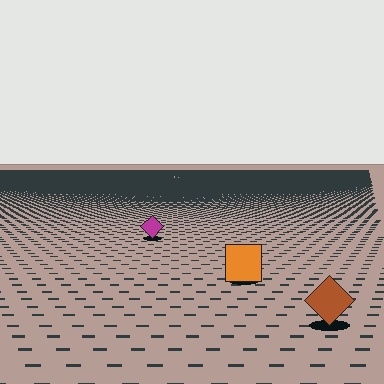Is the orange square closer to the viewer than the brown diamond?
No. The brown diamond is closer — you can tell from the texture gradient: the ground texture is coarser near it.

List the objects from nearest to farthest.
From nearest to farthest: the brown diamond, the orange square, the magenta diamond.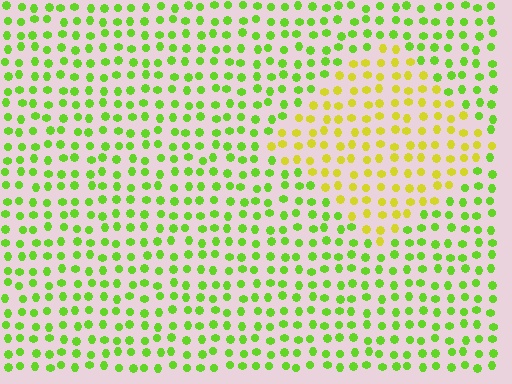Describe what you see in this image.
The image is filled with small lime elements in a uniform arrangement. A diamond-shaped region is visible where the elements are tinted to a slightly different hue, forming a subtle color boundary.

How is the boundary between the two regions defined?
The boundary is defined purely by a slight shift in hue (about 39 degrees). Spacing, size, and orientation are identical on both sides.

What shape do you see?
I see a diamond.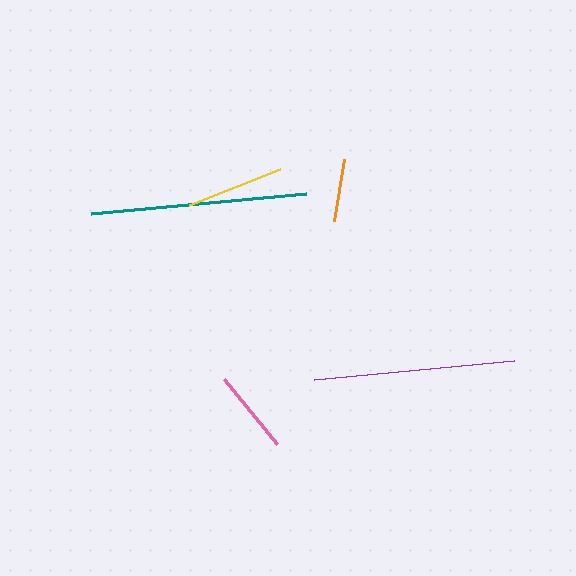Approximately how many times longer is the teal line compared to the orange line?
The teal line is approximately 3.4 times the length of the orange line.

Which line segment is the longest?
The teal line is the longest at approximately 216 pixels.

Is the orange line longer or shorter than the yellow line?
The yellow line is longer than the orange line.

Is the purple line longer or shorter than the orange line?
The purple line is longer than the orange line.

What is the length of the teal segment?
The teal segment is approximately 216 pixels long.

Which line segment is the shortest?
The orange line is the shortest at approximately 63 pixels.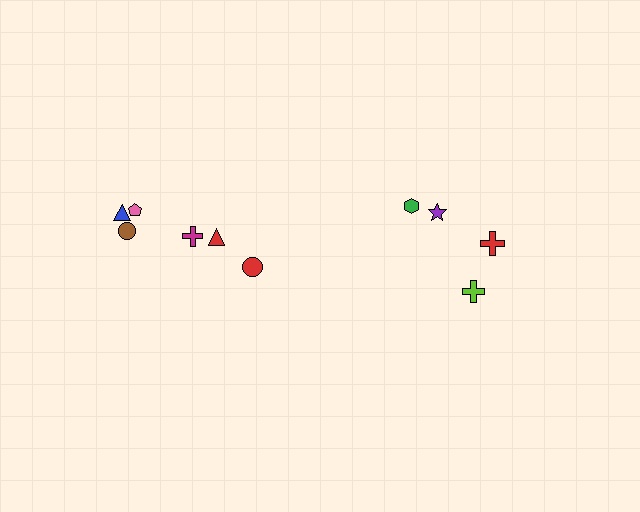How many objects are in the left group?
There are 6 objects.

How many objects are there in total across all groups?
There are 10 objects.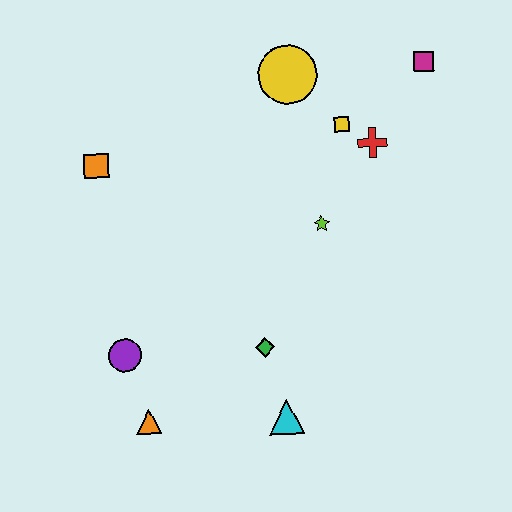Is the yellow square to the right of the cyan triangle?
Yes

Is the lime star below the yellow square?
Yes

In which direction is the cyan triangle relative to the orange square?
The cyan triangle is below the orange square.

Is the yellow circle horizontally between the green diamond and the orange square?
No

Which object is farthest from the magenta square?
The orange triangle is farthest from the magenta square.